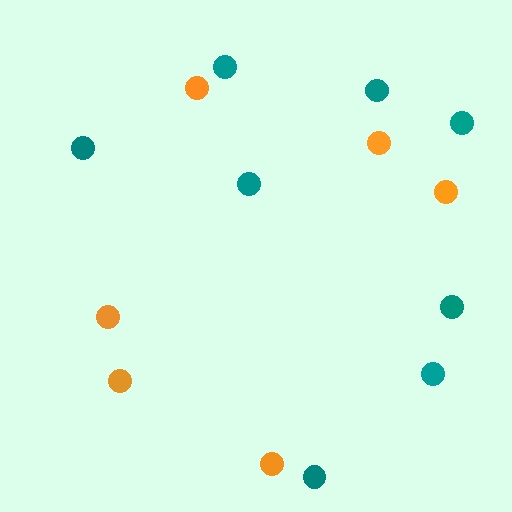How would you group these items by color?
There are 2 groups: one group of orange circles (6) and one group of teal circles (8).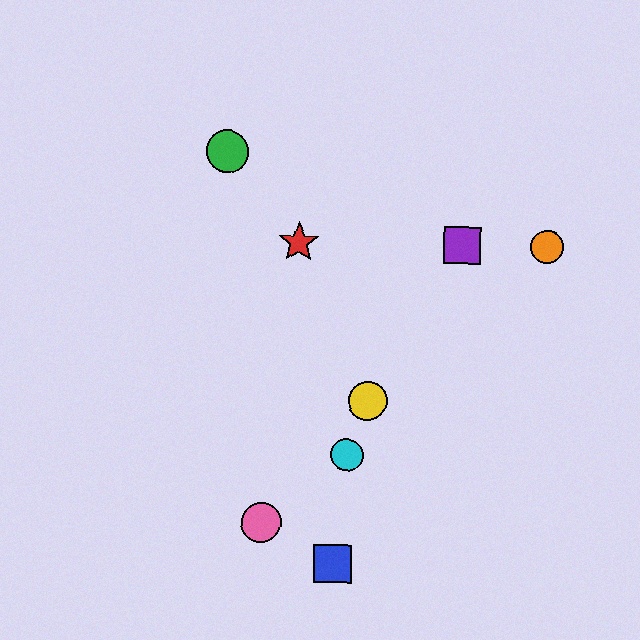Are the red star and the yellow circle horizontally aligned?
No, the red star is at y≈242 and the yellow circle is at y≈401.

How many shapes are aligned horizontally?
3 shapes (the red star, the purple square, the orange circle) are aligned horizontally.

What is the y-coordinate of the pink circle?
The pink circle is at y≈523.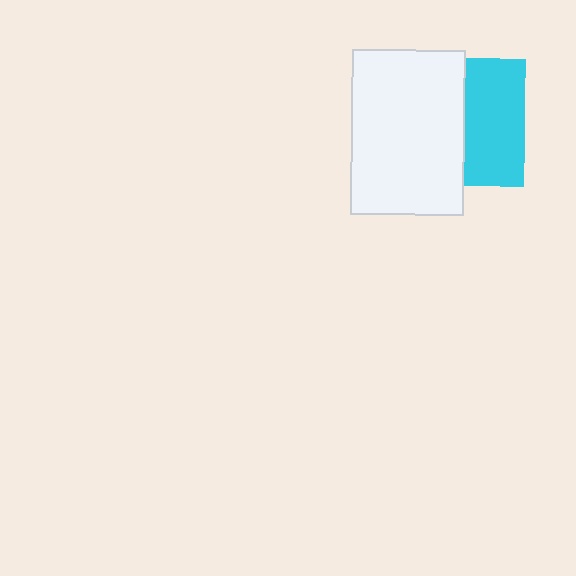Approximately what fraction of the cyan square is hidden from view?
Roughly 53% of the cyan square is hidden behind the white rectangle.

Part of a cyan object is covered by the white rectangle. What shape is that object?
It is a square.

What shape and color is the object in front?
The object in front is a white rectangle.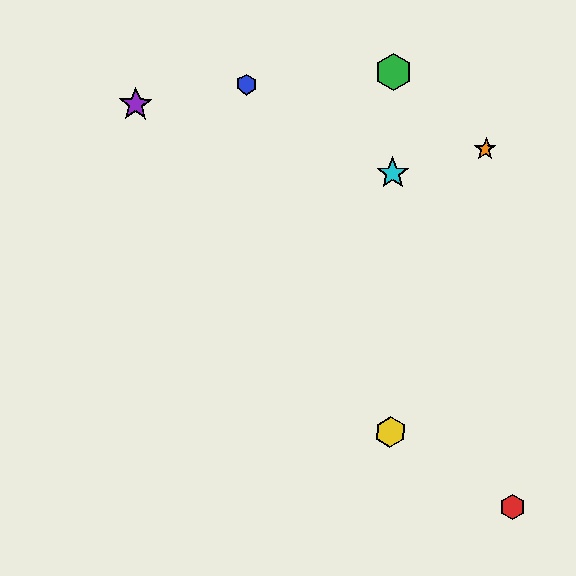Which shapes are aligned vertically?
The green hexagon, the yellow hexagon, the cyan star are aligned vertically.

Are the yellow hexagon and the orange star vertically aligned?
No, the yellow hexagon is at x≈390 and the orange star is at x≈486.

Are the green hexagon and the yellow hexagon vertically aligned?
Yes, both are at x≈394.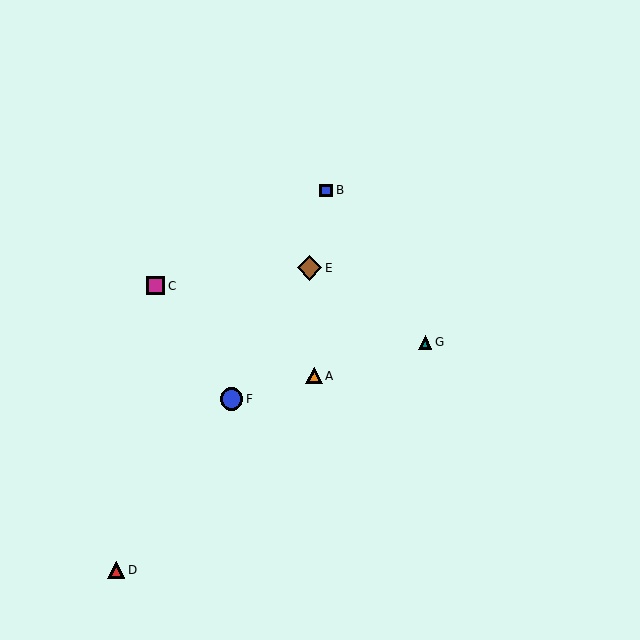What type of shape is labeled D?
Shape D is a red triangle.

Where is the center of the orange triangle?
The center of the orange triangle is at (314, 376).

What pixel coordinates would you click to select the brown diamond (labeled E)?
Click at (309, 268) to select the brown diamond E.